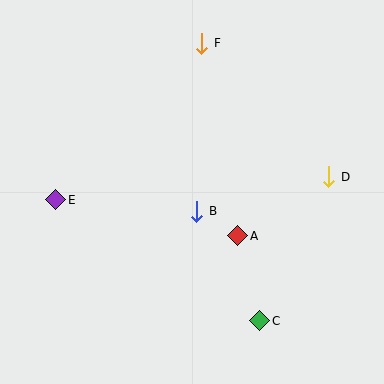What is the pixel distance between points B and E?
The distance between B and E is 142 pixels.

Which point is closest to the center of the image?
Point B at (197, 211) is closest to the center.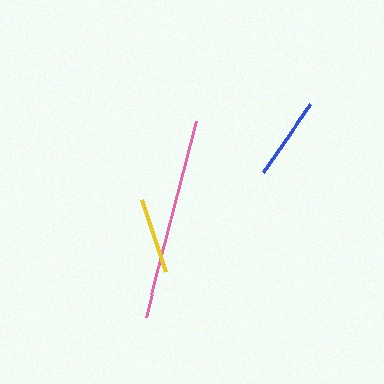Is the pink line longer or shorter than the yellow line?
The pink line is longer than the yellow line.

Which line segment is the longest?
The pink line is the longest at approximately 203 pixels.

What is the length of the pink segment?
The pink segment is approximately 203 pixels long.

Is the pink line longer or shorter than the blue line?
The pink line is longer than the blue line.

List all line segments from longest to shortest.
From longest to shortest: pink, blue, yellow.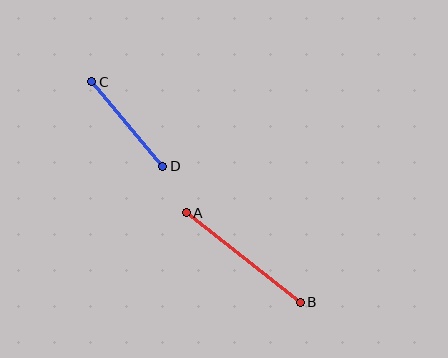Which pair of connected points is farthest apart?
Points A and B are farthest apart.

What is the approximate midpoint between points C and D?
The midpoint is at approximately (127, 124) pixels.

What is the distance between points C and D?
The distance is approximately 110 pixels.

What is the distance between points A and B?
The distance is approximately 145 pixels.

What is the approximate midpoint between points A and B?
The midpoint is at approximately (243, 258) pixels.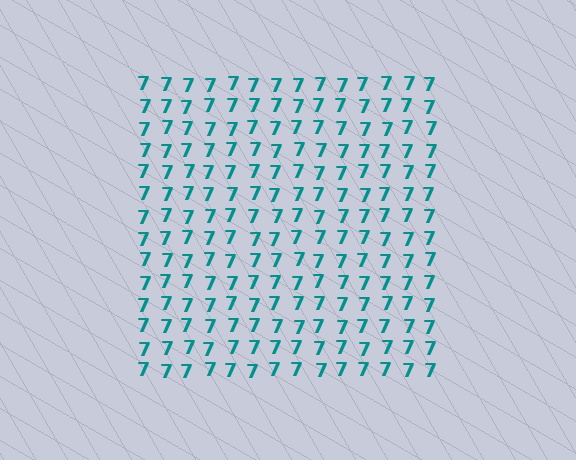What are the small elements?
The small elements are digit 7's.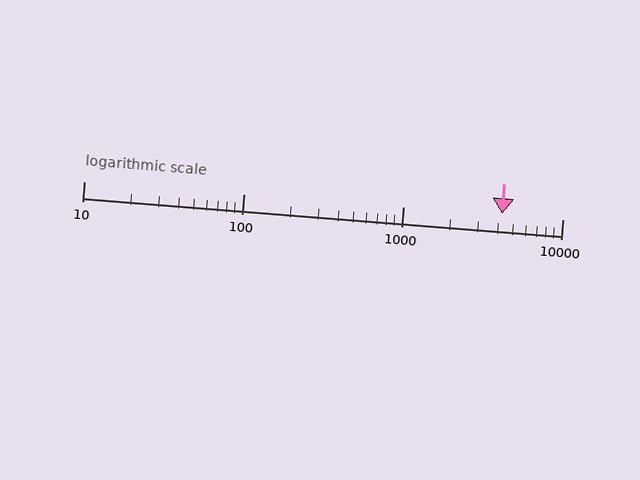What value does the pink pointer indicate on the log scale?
The pointer indicates approximately 4200.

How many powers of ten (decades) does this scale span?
The scale spans 3 decades, from 10 to 10000.